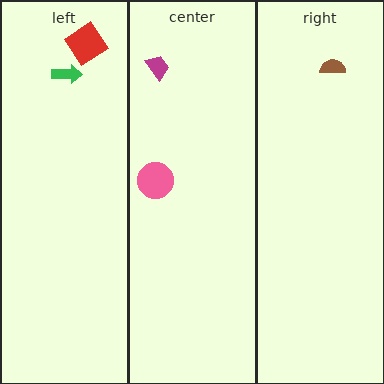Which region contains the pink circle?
The center region.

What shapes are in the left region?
The red diamond, the green arrow.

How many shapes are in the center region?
2.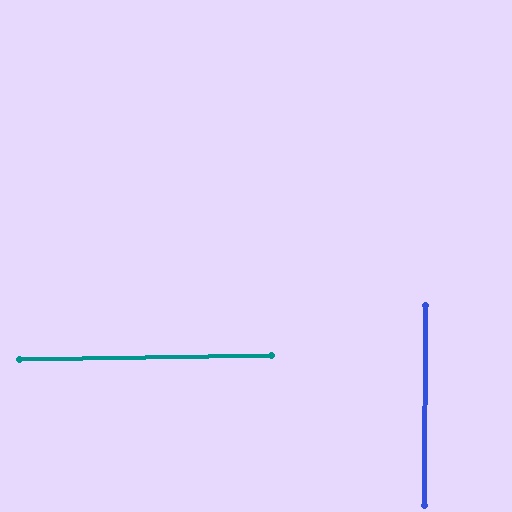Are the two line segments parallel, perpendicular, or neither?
Perpendicular — they meet at approximately 89°.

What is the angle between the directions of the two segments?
Approximately 89 degrees.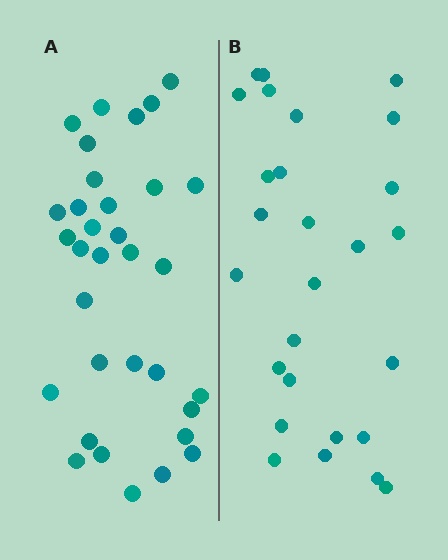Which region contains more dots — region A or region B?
Region A (the left region) has more dots.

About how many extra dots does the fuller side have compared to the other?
Region A has about 6 more dots than region B.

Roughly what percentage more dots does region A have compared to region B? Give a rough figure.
About 20% more.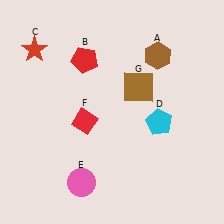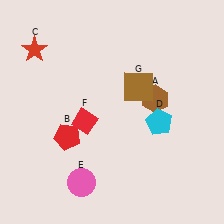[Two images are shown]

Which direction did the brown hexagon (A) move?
The brown hexagon (A) moved down.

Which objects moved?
The objects that moved are: the brown hexagon (A), the red pentagon (B).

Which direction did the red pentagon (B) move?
The red pentagon (B) moved down.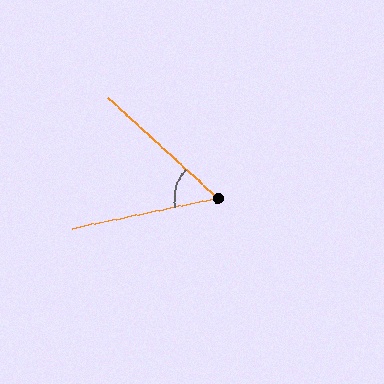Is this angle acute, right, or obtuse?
It is acute.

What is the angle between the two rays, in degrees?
Approximately 54 degrees.